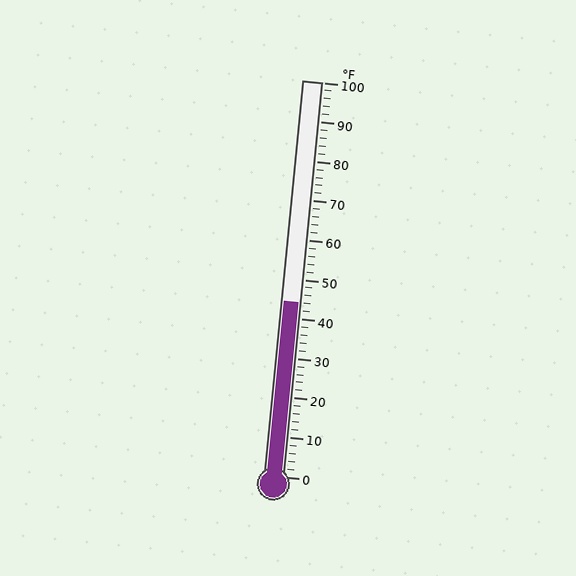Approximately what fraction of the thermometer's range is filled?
The thermometer is filled to approximately 45% of its range.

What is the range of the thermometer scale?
The thermometer scale ranges from 0°F to 100°F.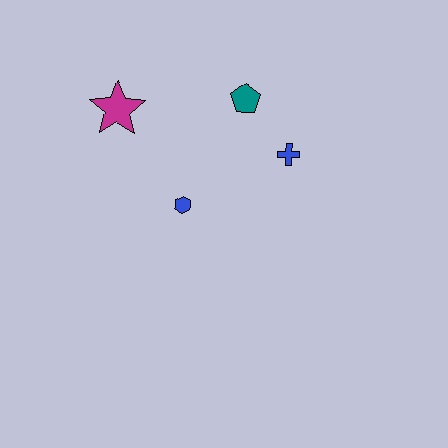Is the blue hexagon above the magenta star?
No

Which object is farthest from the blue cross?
The magenta star is farthest from the blue cross.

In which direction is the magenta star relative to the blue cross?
The magenta star is to the left of the blue cross.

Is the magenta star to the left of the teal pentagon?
Yes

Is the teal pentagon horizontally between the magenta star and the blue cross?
Yes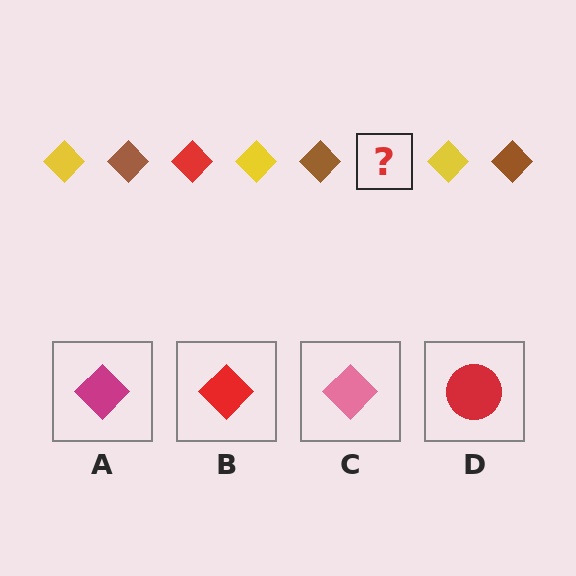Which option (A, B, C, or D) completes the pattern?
B.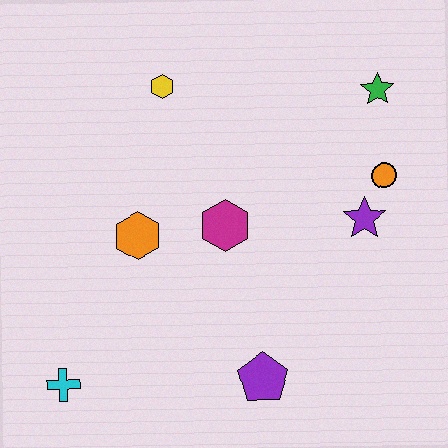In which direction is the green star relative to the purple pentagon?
The green star is above the purple pentagon.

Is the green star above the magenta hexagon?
Yes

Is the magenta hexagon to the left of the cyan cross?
No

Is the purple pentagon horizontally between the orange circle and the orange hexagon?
Yes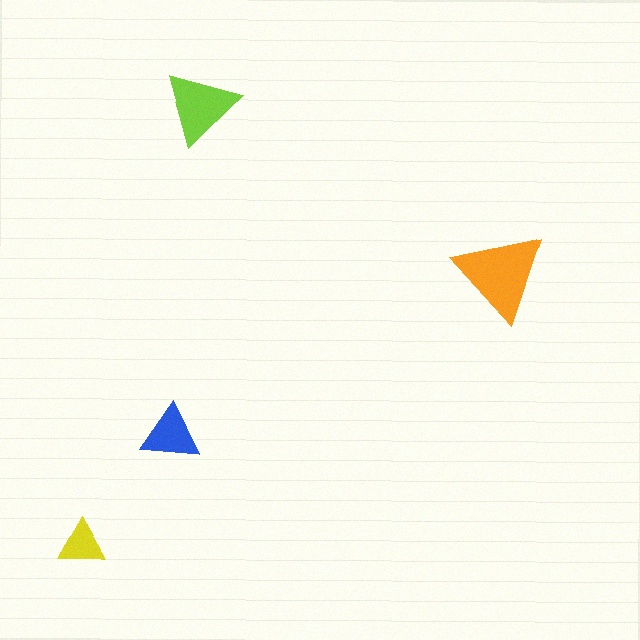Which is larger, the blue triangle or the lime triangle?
The lime one.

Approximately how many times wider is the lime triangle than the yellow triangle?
About 1.5 times wider.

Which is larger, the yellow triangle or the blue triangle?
The blue one.